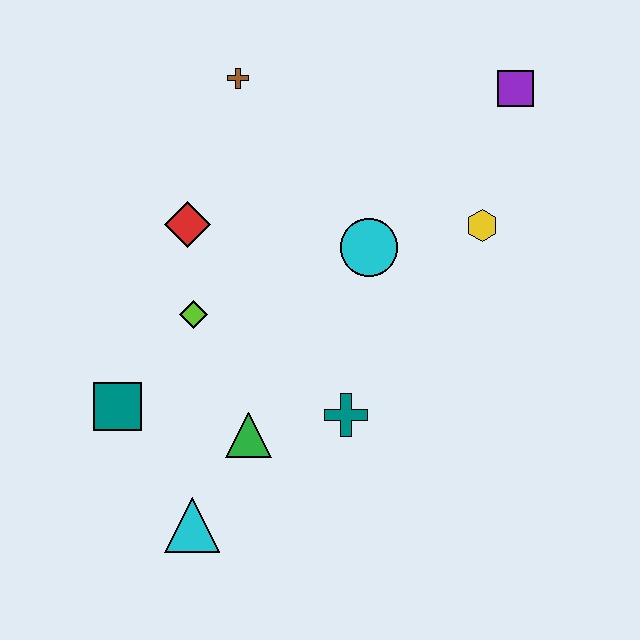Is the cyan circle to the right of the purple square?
No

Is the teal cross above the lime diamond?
No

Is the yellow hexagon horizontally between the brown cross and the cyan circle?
No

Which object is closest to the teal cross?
The green triangle is closest to the teal cross.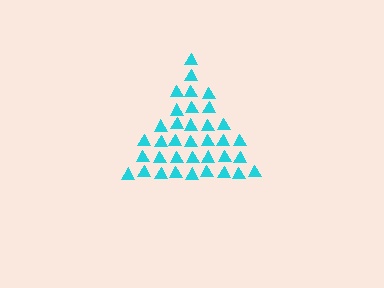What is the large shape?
The large shape is a triangle.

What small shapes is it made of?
It is made of small triangles.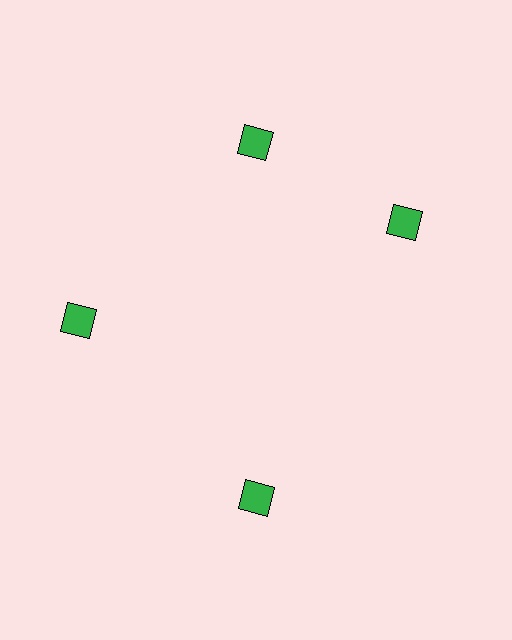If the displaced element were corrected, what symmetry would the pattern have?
It would have 4-fold rotational symmetry — the pattern would map onto itself every 90 degrees.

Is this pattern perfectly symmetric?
No. The 4 green diamonds are arranged in a ring, but one element near the 3 o'clock position is rotated out of alignment along the ring, breaking the 4-fold rotational symmetry.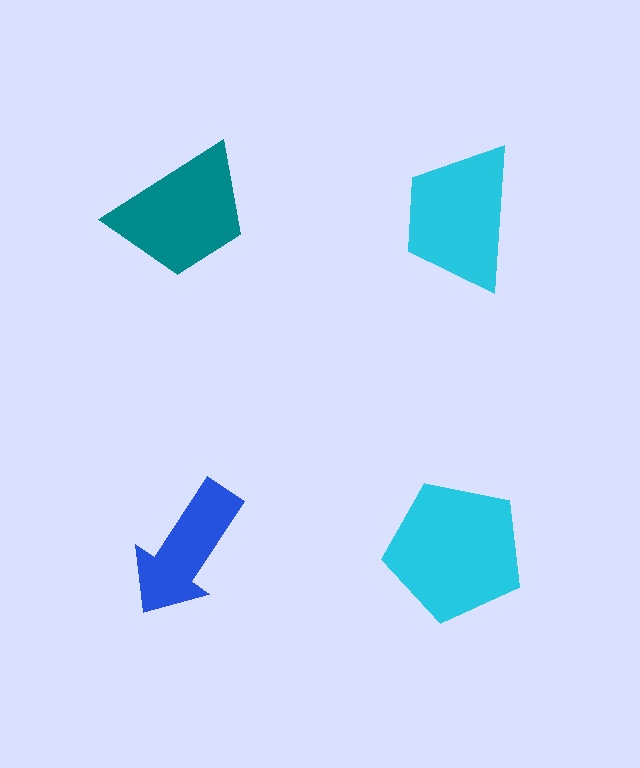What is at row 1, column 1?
A teal trapezoid.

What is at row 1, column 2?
A cyan trapezoid.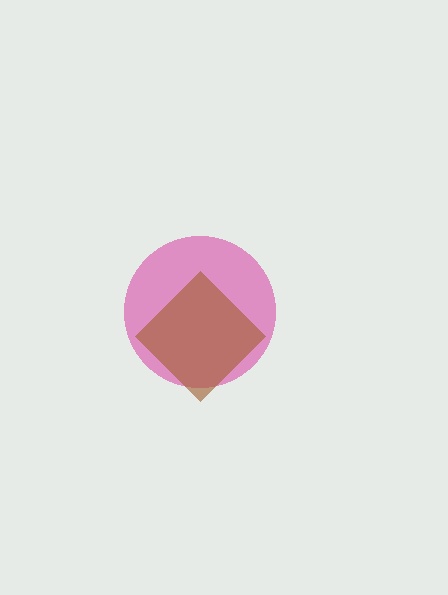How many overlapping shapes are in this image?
There are 2 overlapping shapes in the image.